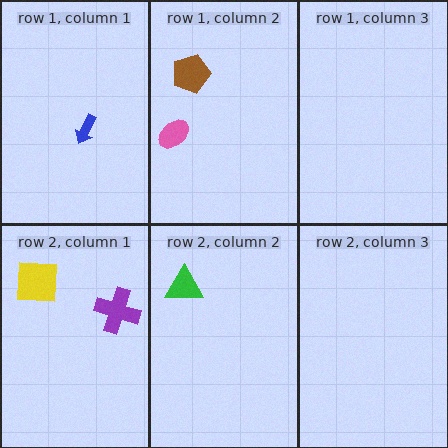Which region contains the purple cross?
The row 2, column 1 region.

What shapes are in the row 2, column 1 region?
The purple cross, the yellow square.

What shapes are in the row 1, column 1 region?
The blue arrow.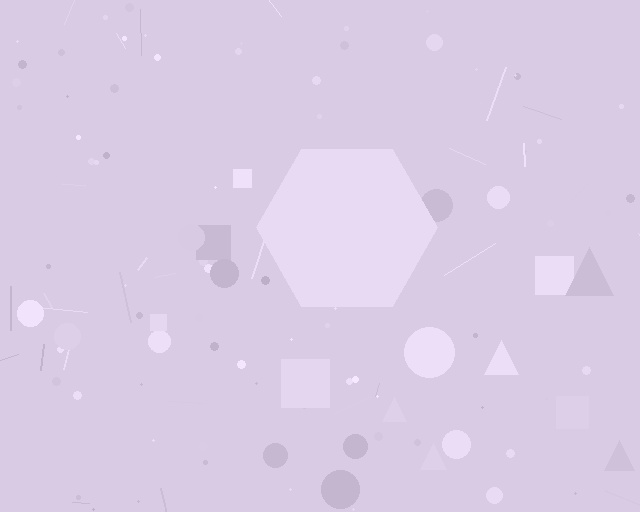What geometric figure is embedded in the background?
A hexagon is embedded in the background.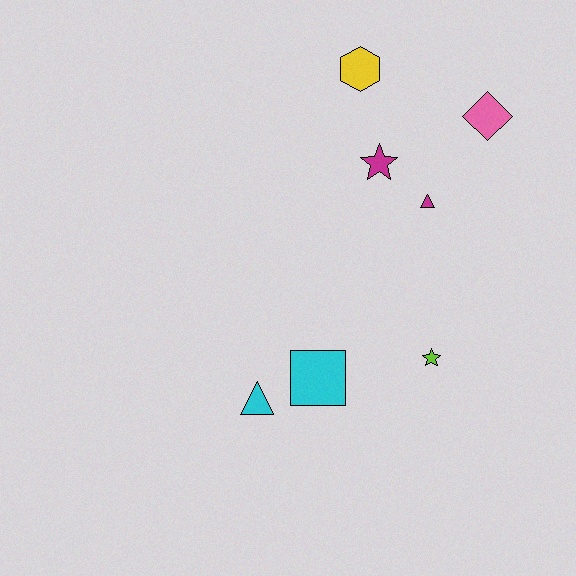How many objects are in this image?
There are 7 objects.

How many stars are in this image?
There are 2 stars.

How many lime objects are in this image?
There is 1 lime object.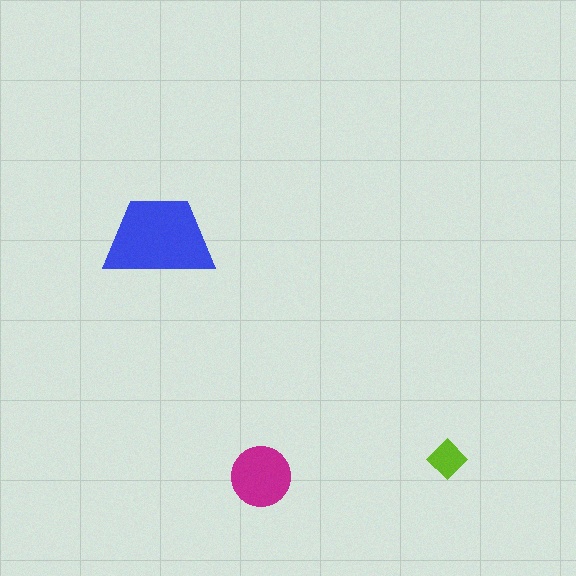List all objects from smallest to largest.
The lime diamond, the magenta circle, the blue trapezoid.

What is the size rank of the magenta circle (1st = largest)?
2nd.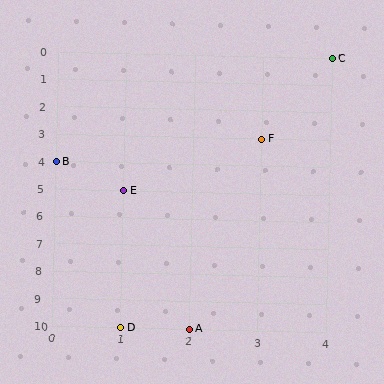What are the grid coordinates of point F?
Point F is at grid coordinates (3, 3).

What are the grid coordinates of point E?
Point E is at grid coordinates (1, 5).